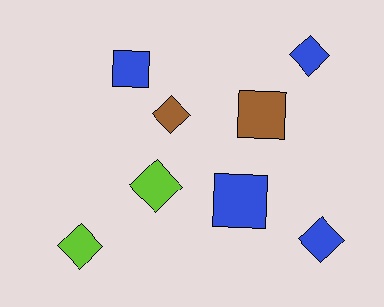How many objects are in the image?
There are 8 objects.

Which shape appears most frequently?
Diamond, with 5 objects.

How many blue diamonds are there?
There are 2 blue diamonds.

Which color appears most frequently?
Blue, with 4 objects.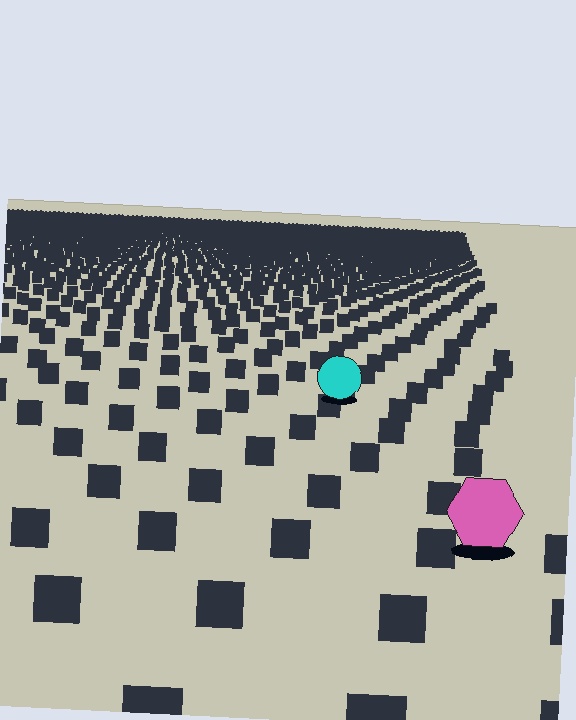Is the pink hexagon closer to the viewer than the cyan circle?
Yes. The pink hexagon is closer — you can tell from the texture gradient: the ground texture is coarser near it.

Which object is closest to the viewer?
The pink hexagon is closest. The texture marks near it are larger and more spread out.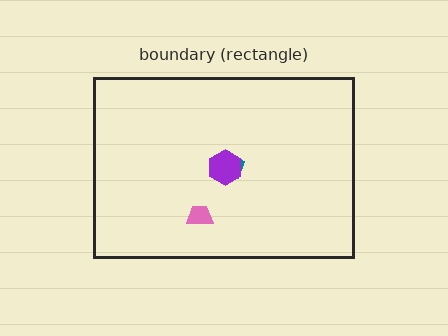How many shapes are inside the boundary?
3 inside, 0 outside.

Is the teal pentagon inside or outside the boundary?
Inside.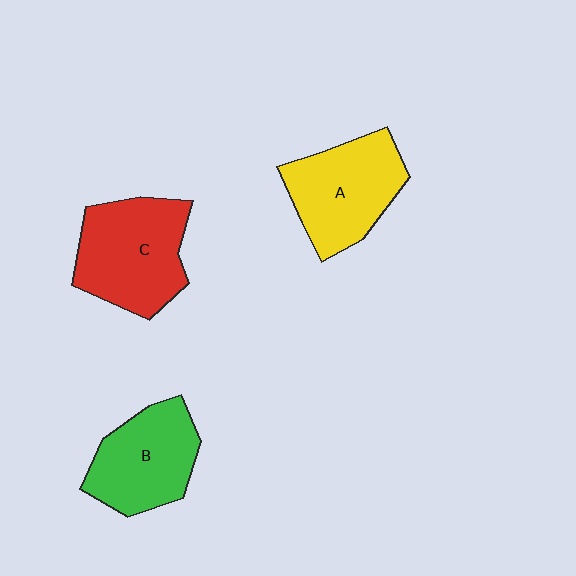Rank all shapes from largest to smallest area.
From largest to smallest: C (red), A (yellow), B (green).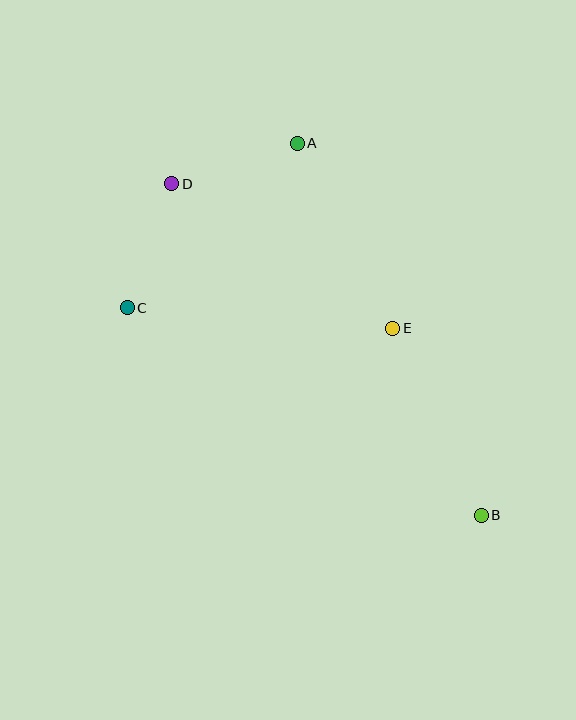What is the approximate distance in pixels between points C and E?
The distance between C and E is approximately 266 pixels.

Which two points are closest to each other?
Points A and D are closest to each other.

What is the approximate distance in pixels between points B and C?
The distance between B and C is approximately 410 pixels.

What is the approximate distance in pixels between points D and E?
The distance between D and E is approximately 264 pixels.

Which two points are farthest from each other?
Points B and D are farthest from each other.